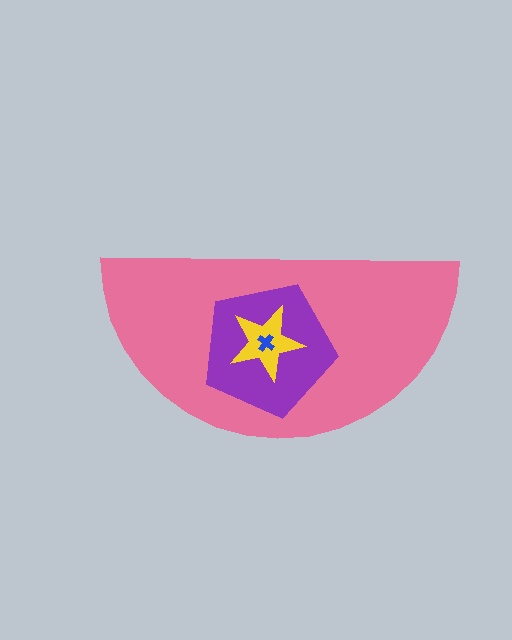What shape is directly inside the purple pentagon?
The yellow star.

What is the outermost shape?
The pink semicircle.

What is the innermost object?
The blue cross.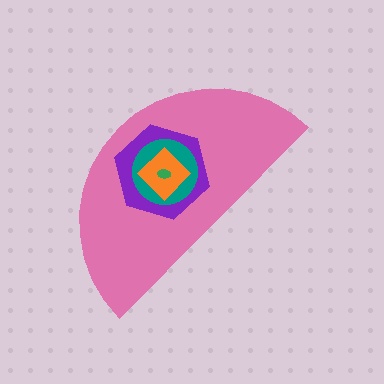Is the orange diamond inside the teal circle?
Yes.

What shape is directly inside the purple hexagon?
The teal circle.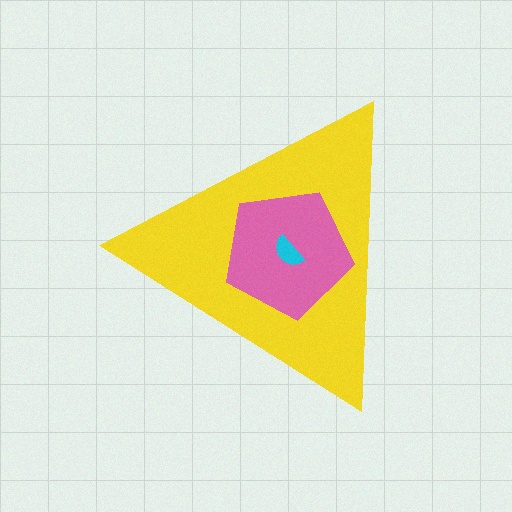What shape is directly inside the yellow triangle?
The pink pentagon.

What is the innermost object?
The cyan semicircle.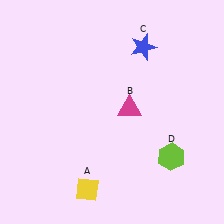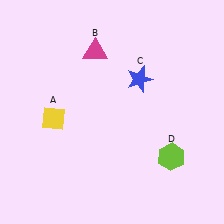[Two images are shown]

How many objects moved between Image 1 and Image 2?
3 objects moved between the two images.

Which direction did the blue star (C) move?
The blue star (C) moved down.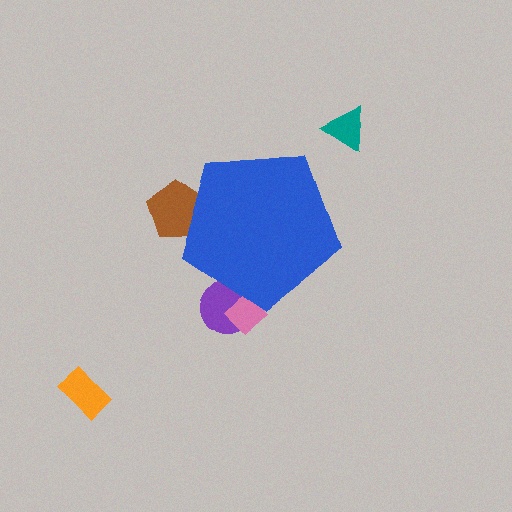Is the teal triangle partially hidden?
No, the teal triangle is fully visible.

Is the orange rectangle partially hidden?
No, the orange rectangle is fully visible.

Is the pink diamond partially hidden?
Yes, the pink diamond is partially hidden behind the blue pentagon.